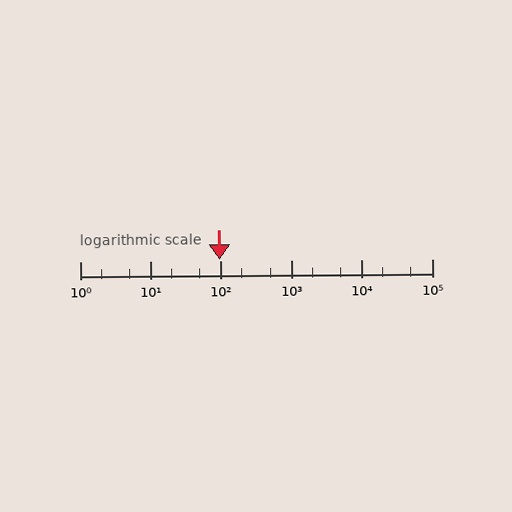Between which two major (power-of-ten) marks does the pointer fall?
The pointer is between 10 and 100.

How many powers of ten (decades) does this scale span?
The scale spans 5 decades, from 1 to 100000.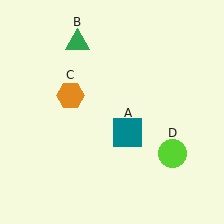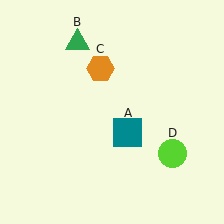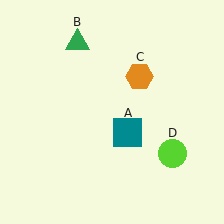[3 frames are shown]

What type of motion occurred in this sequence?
The orange hexagon (object C) rotated clockwise around the center of the scene.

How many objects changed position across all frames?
1 object changed position: orange hexagon (object C).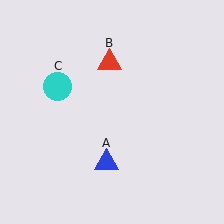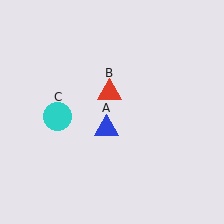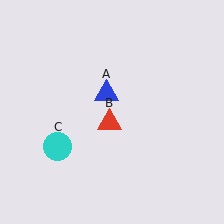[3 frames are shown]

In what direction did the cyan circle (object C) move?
The cyan circle (object C) moved down.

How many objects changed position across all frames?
3 objects changed position: blue triangle (object A), red triangle (object B), cyan circle (object C).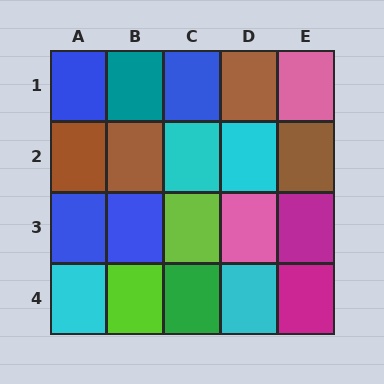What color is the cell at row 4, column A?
Cyan.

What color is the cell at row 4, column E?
Magenta.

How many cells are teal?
1 cell is teal.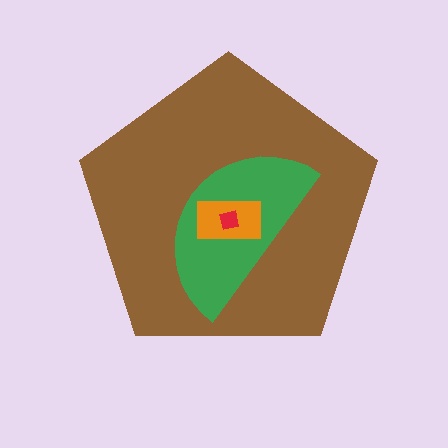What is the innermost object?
The red square.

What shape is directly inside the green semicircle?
The orange rectangle.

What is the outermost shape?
The brown pentagon.